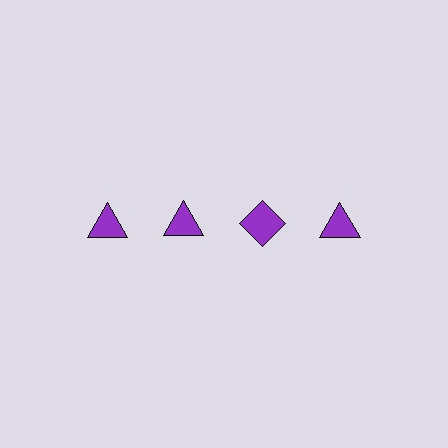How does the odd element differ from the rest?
It has a different shape: diamond instead of triangle.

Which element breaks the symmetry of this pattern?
The purple diamond in the top row, center column breaks the symmetry. All other shapes are purple triangles.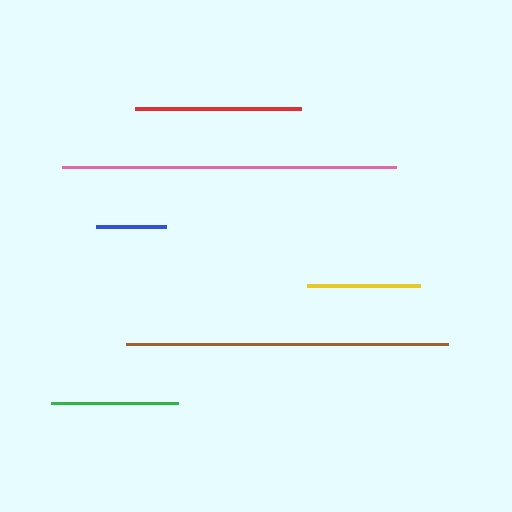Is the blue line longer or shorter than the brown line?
The brown line is longer than the blue line.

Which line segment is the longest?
The pink line is the longest at approximately 334 pixels.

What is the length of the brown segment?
The brown segment is approximately 323 pixels long.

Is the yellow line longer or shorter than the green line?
The green line is longer than the yellow line.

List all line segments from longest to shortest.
From longest to shortest: pink, brown, red, green, yellow, blue.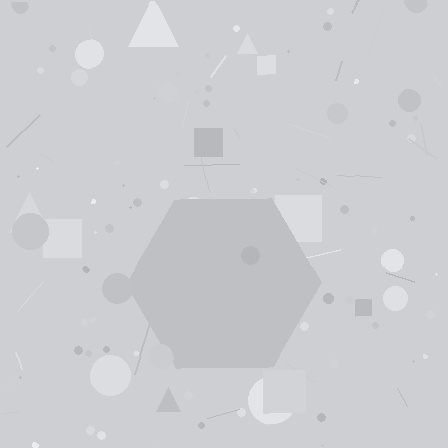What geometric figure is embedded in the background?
A hexagon is embedded in the background.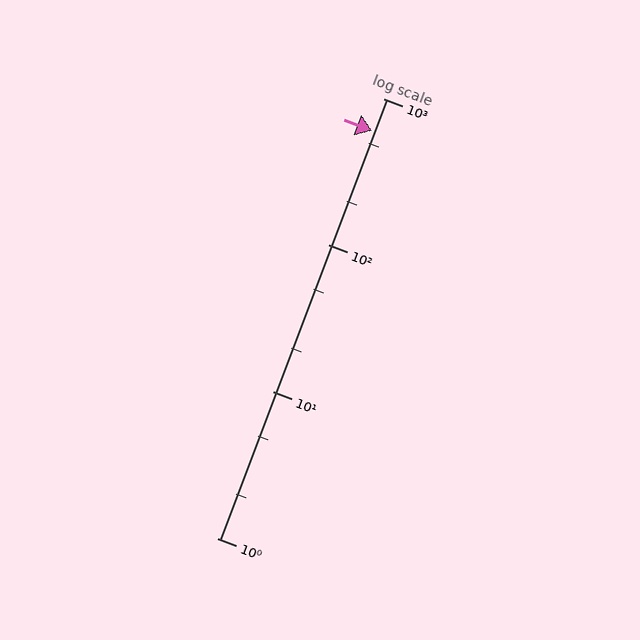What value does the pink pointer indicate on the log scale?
The pointer indicates approximately 600.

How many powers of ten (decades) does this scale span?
The scale spans 3 decades, from 1 to 1000.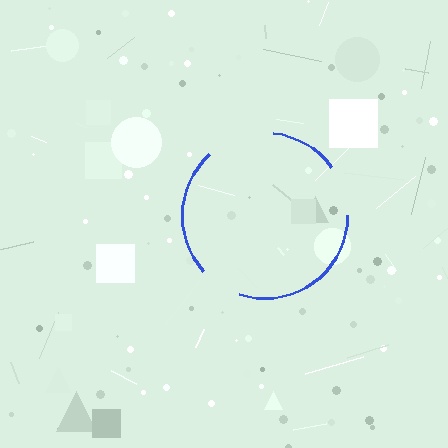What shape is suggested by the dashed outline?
The dashed outline suggests a circle.